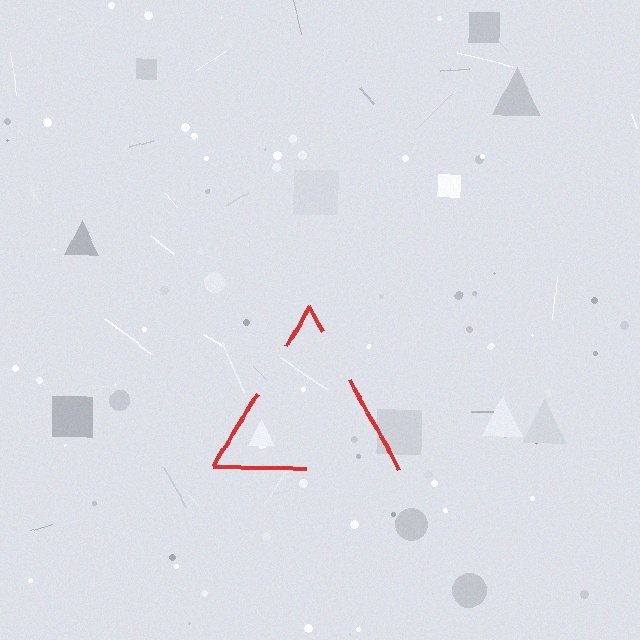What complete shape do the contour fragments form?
The contour fragments form a triangle.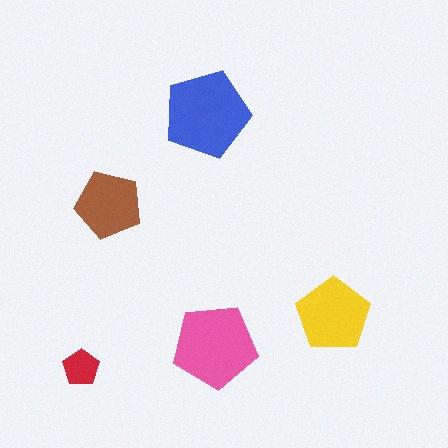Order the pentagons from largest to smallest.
the blue one, the pink one, the yellow one, the brown one, the red one.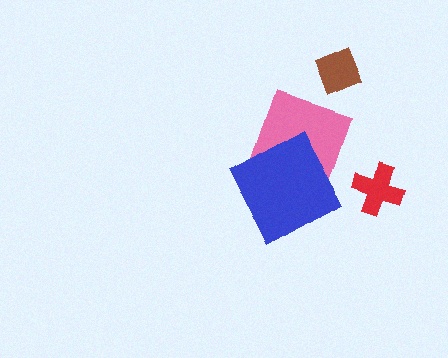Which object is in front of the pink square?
The blue square is in front of the pink square.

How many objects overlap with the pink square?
1 object overlaps with the pink square.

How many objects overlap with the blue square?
1 object overlaps with the blue square.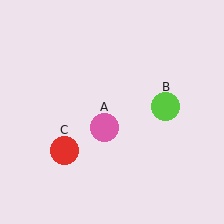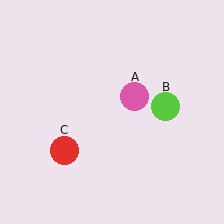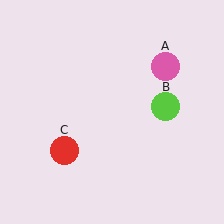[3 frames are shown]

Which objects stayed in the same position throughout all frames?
Lime circle (object B) and red circle (object C) remained stationary.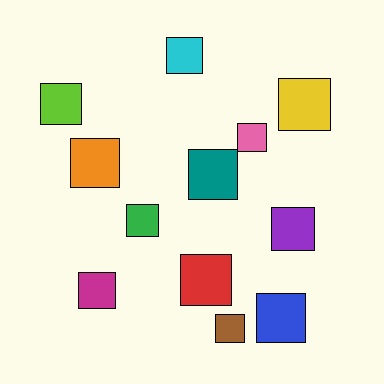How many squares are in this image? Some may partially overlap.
There are 12 squares.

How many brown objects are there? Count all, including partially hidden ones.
There is 1 brown object.